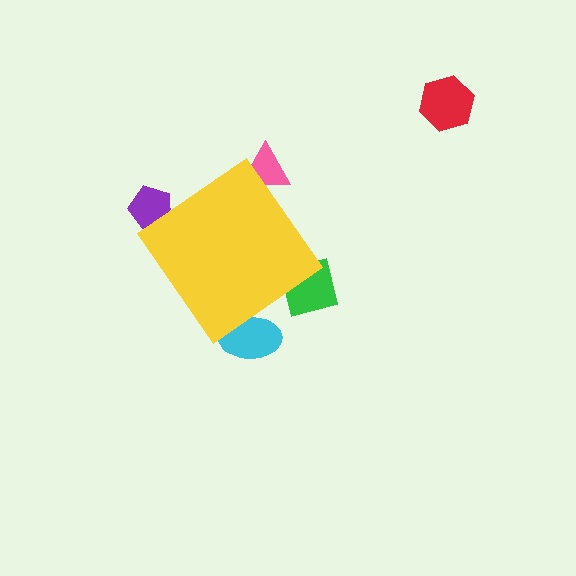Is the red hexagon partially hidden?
No, the red hexagon is fully visible.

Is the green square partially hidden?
Yes, the green square is partially hidden behind the yellow diamond.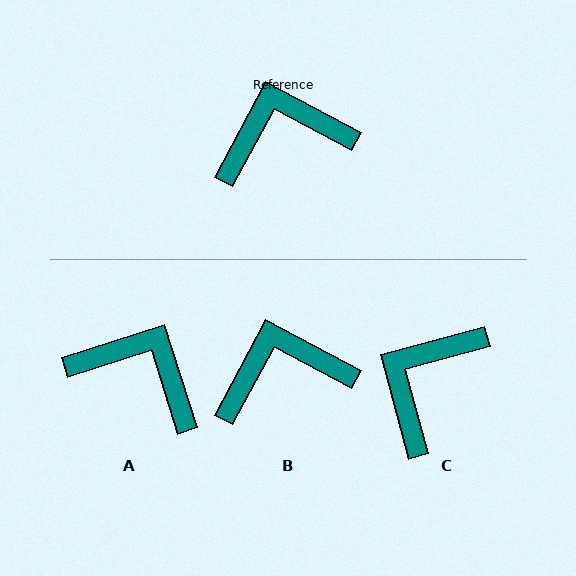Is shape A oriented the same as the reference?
No, it is off by about 44 degrees.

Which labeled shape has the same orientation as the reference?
B.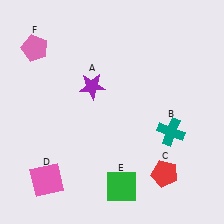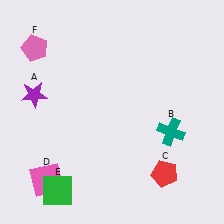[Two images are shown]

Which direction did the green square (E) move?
The green square (E) moved left.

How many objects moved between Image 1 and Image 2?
2 objects moved between the two images.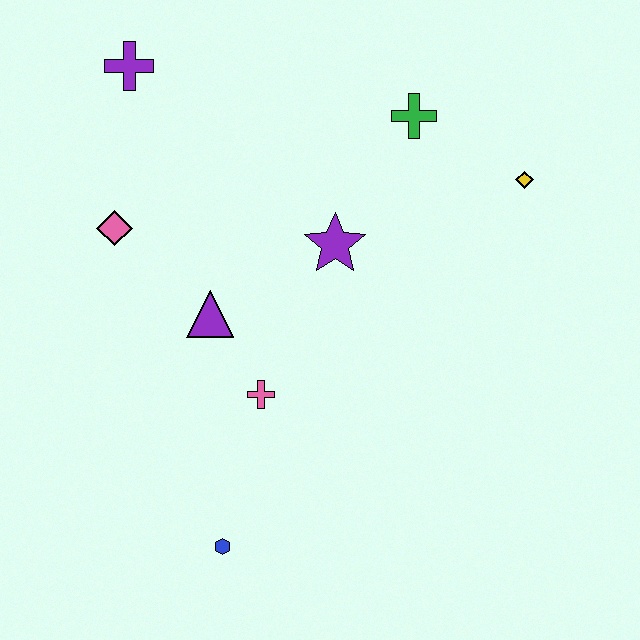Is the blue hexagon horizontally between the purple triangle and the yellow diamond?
Yes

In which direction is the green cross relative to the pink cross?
The green cross is above the pink cross.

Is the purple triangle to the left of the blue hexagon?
Yes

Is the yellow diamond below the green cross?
Yes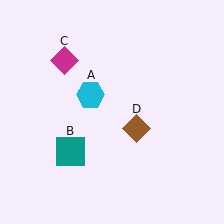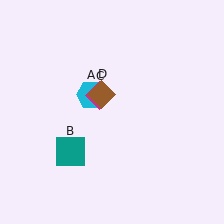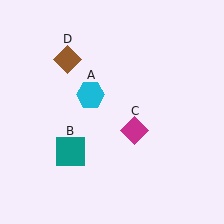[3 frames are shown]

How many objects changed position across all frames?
2 objects changed position: magenta diamond (object C), brown diamond (object D).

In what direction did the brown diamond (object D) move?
The brown diamond (object D) moved up and to the left.